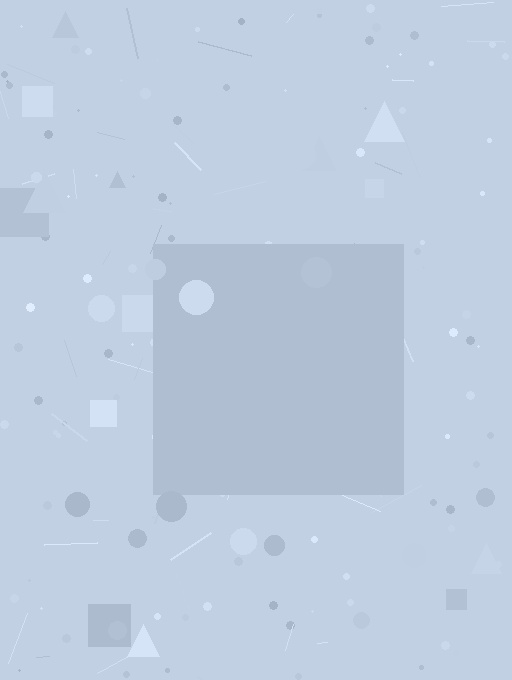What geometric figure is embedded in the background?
A square is embedded in the background.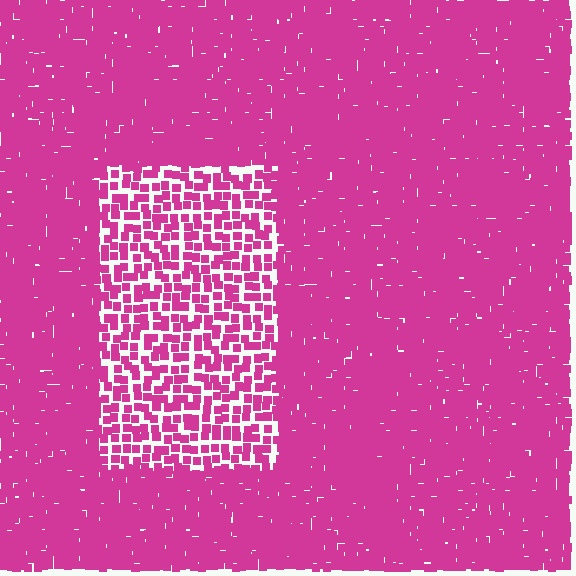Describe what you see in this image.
The image contains small magenta elements arranged at two different densities. A rectangle-shaped region is visible where the elements are less densely packed than the surrounding area.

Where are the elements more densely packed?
The elements are more densely packed outside the rectangle boundary.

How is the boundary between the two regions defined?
The boundary is defined by a change in element density (approximately 2.3x ratio). All elements are the same color, size, and shape.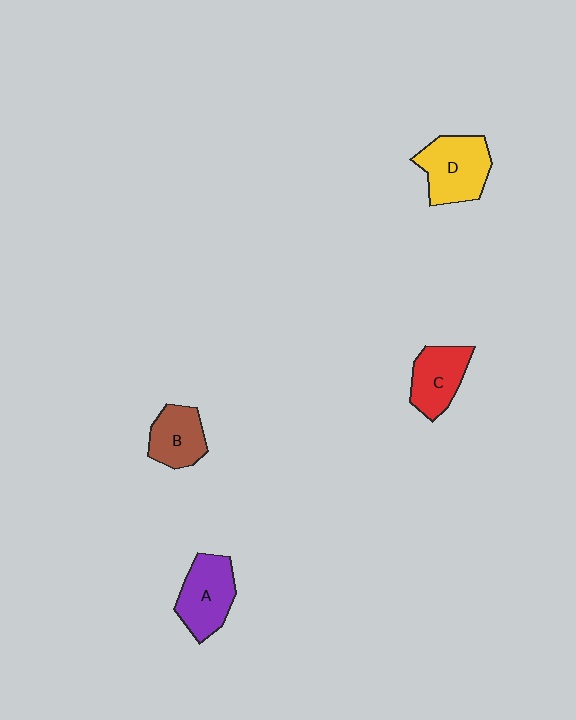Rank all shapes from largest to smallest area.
From largest to smallest: D (yellow), A (purple), C (red), B (brown).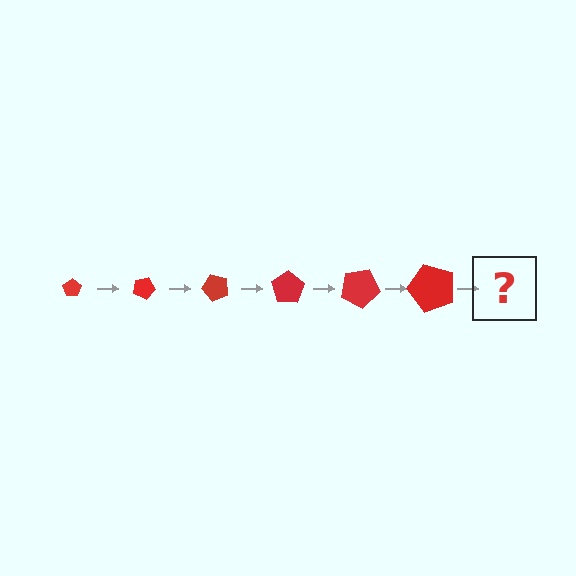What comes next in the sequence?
The next element should be a pentagon, larger than the previous one and rotated 150 degrees from the start.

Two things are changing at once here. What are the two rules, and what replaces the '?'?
The two rules are that the pentagon grows larger each step and it rotates 25 degrees each step. The '?' should be a pentagon, larger than the previous one and rotated 150 degrees from the start.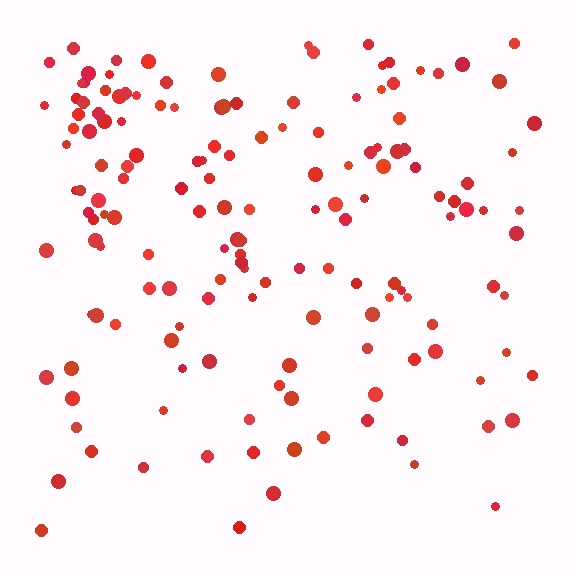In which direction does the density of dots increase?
From bottom to top, with the top side densest.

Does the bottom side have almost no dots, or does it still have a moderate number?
Still a moderate number, just noticeably fewer than the top.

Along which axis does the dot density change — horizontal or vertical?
Vertical.